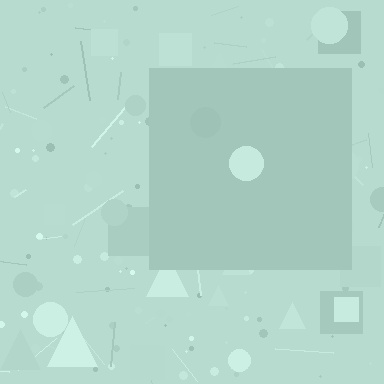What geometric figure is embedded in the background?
A square is embedded in the background.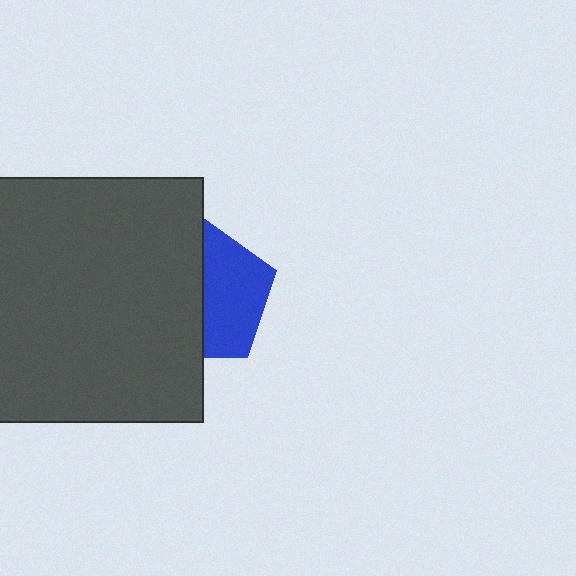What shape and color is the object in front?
The object in front is a dark gray square.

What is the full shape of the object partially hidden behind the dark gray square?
The partially hidden object is a blue pentagon.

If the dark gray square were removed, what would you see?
You would see the complete blue pentagon.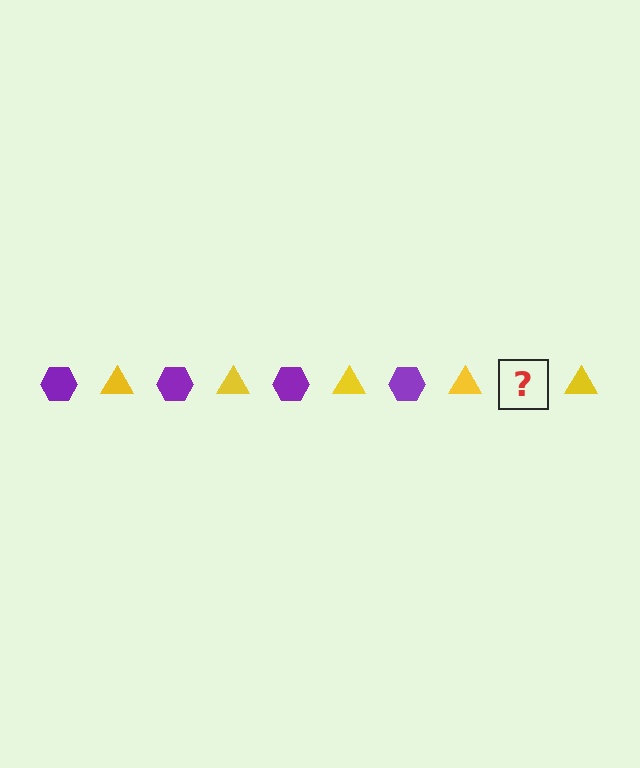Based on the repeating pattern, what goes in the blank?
The blank should be a purple hexagon.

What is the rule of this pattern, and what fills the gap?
The rule is that the pattern alternates between purple hexagon and yellow triangle. The gap should be filled with a purple hexagon.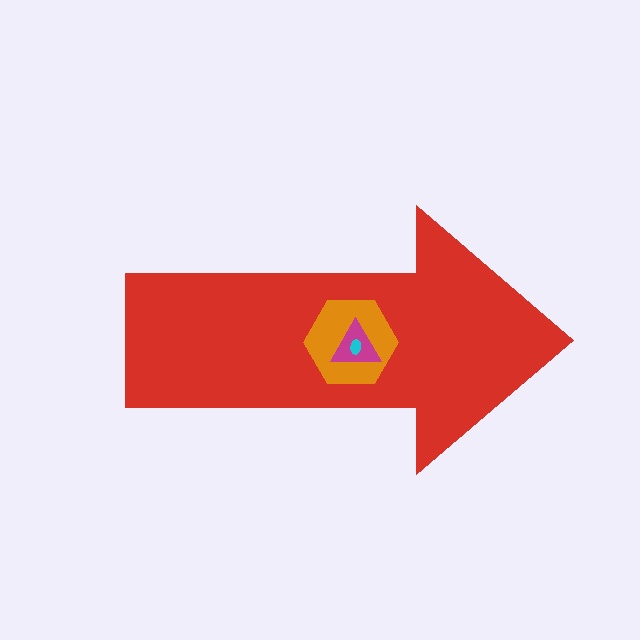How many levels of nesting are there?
4.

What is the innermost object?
The cyan ellipse.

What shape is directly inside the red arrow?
The orange hexagon.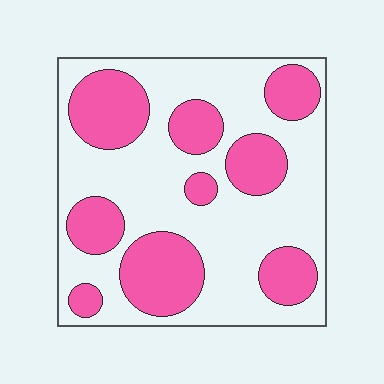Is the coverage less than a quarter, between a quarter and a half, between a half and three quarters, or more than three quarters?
Between a quarter and a half.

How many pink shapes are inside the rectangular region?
9.